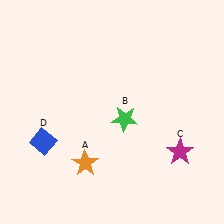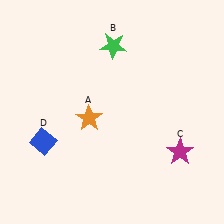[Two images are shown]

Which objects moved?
The objects that moved are: the orange star (A), the green star (B).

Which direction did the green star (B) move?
The green star (B) moved up.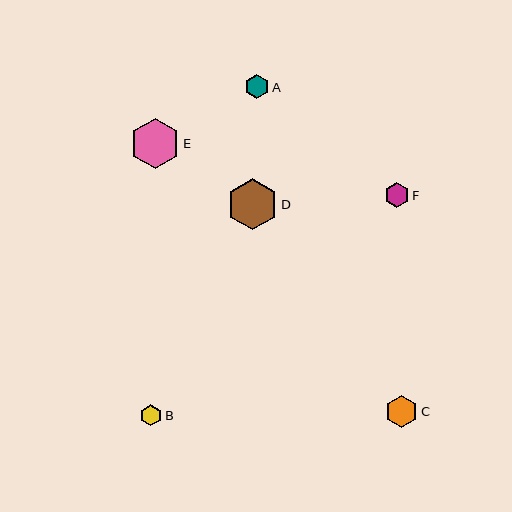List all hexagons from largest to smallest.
From largest to smallest: D, E, C, F, A, B.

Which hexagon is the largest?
Hexagon D is the largest with a size of approximately 51 pixels.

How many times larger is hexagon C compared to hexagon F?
Hexagon C is approximately 1.3 times the size of hexagon F.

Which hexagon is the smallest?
Hexagon B is the smallest with a size of approximately 21 pixels.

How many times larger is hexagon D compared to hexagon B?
Hexagon D is approximately 2.4 times the size of hexagon B.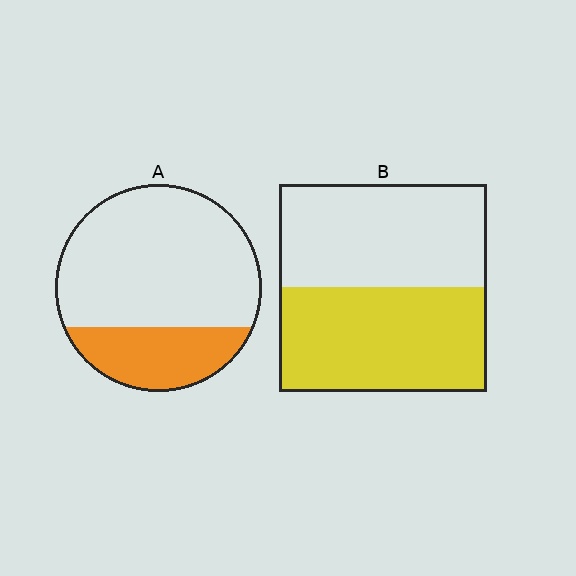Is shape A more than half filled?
No.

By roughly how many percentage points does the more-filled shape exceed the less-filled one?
By roughly 25 percentage points (B over A).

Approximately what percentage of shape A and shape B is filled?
A is approximately 25% and B is approximately 50%.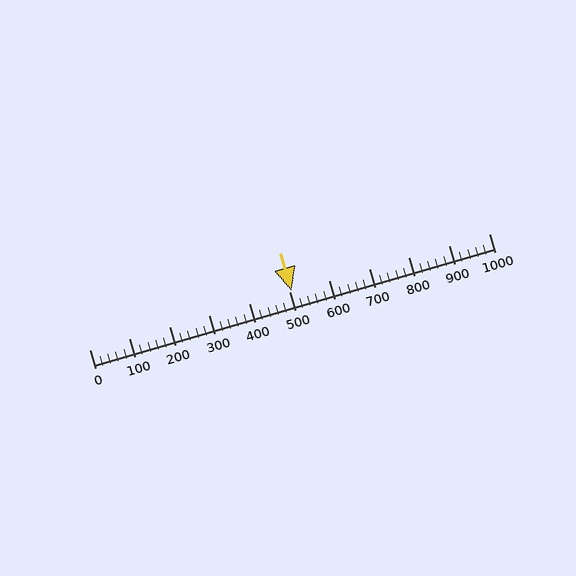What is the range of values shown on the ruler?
The ruler shows values from 0 to 1000.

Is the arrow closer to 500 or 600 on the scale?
The arrow is closer to 500.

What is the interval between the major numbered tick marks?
The major tick marks are spaced 100 units apart.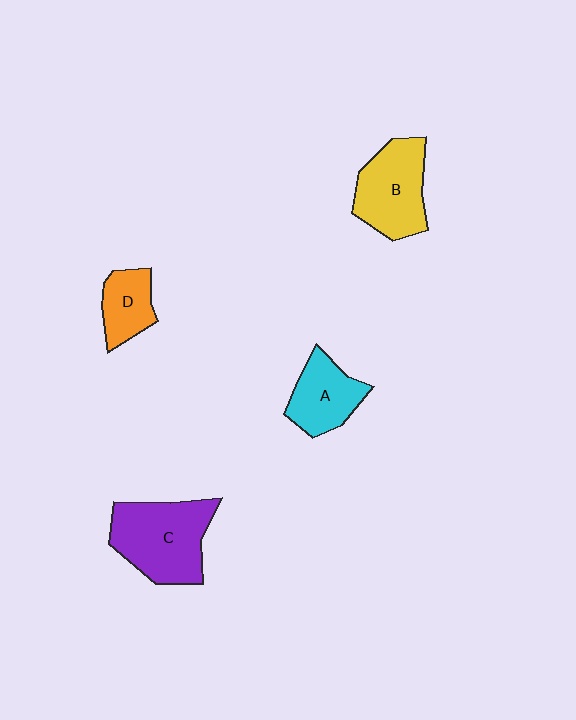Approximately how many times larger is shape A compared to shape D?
Approximately 1.3 times.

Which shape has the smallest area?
Shape D (orange).